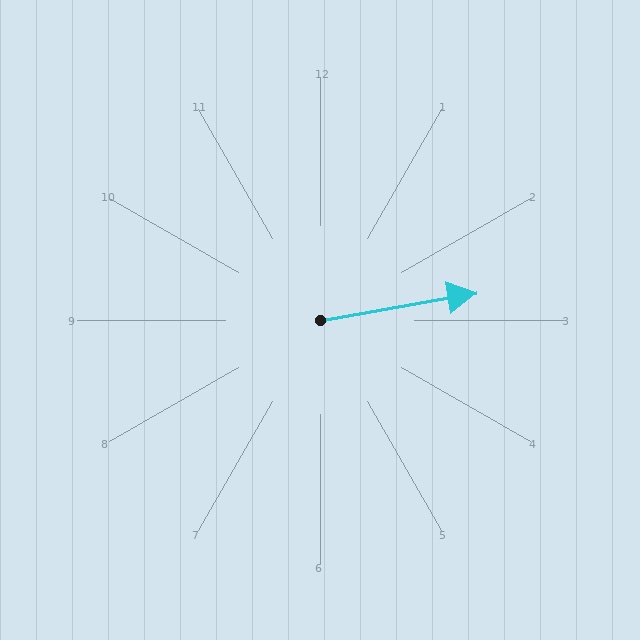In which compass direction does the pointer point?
East.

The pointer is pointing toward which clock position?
Roughly 3 o'clock.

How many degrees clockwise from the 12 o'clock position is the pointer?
Approximately 80 degrees.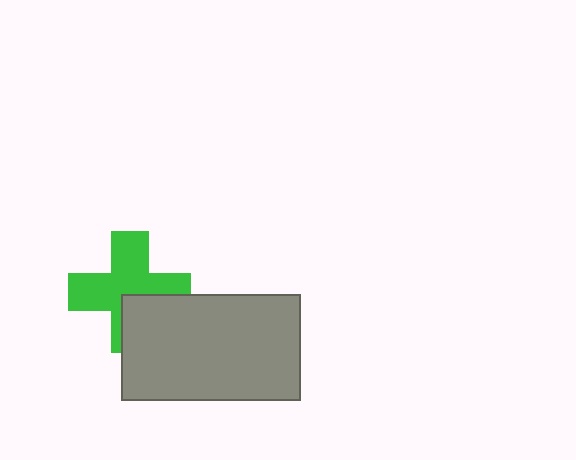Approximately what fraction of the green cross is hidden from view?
Roughly 31% of the green cross is hidden behind the gray rectangle.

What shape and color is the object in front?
The object in front is a gray rectangle.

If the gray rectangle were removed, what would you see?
You would see the complete green cross.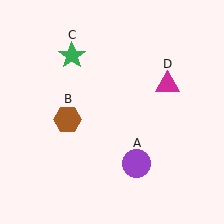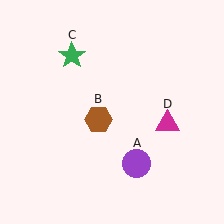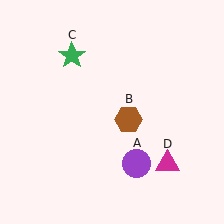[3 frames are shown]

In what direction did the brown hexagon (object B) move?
The brown hexagon (object B) moved right.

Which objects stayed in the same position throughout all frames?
Purple circle (object A) and green star (object C) remained stationary.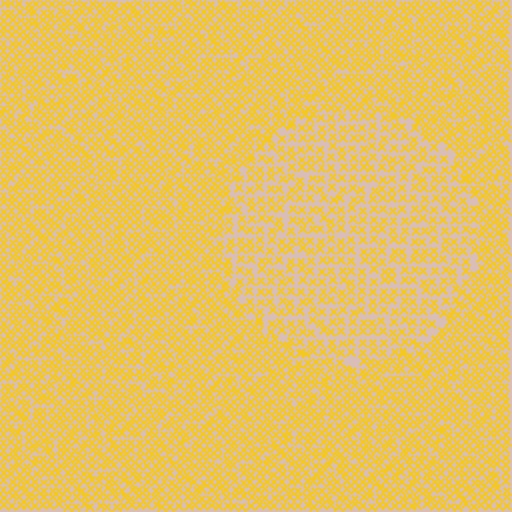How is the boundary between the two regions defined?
The boundary is defined by a change in element density (approximately 1.6x ratio). All elements are the same color, size, and shape.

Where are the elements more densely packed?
The elements are more densely packed outside the circle boundary.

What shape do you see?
I see a circle.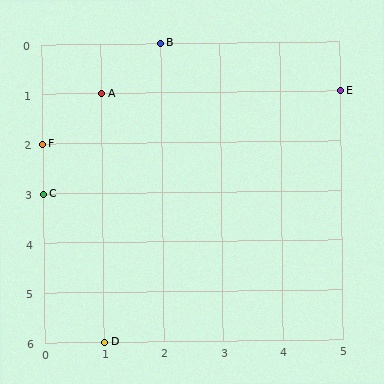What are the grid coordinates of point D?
Point D is at grid coordinates (1, 6).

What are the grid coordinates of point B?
Point B is at grid coordinates (2, 0).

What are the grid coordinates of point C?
Point C is at grid coordinates (0, 3).